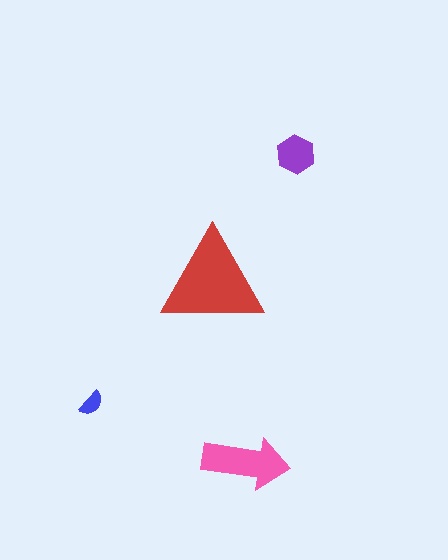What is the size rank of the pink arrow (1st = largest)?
2nd.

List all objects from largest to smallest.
The red triangle, the pink arrow, the purple hexagon, the blue semicircle.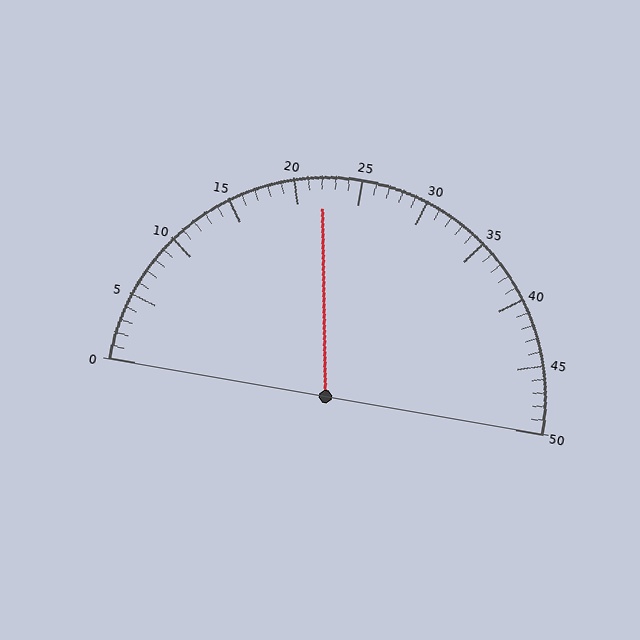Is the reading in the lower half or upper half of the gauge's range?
The reading is in the lower half of the range (0 to 50).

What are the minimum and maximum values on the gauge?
The gauge ranges from 0 to 50.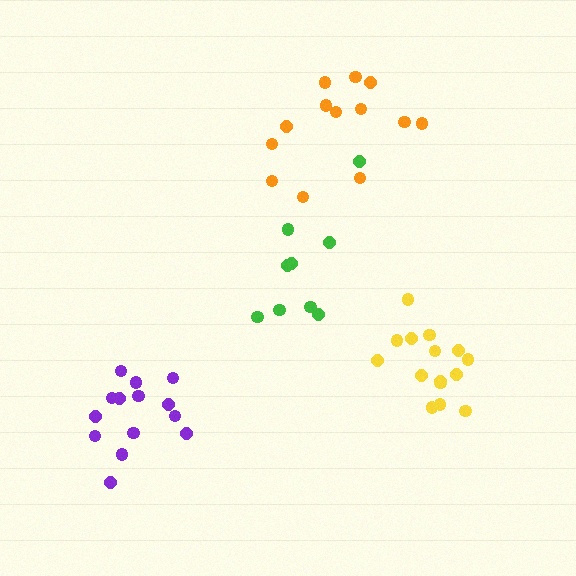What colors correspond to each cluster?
The clusters are colored: green, purple, yellow, orange.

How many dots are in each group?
Group 1: 9 dots, Group 2: 14 dots, Group 3: 15 dots, Group 4: 13 dots (51 total).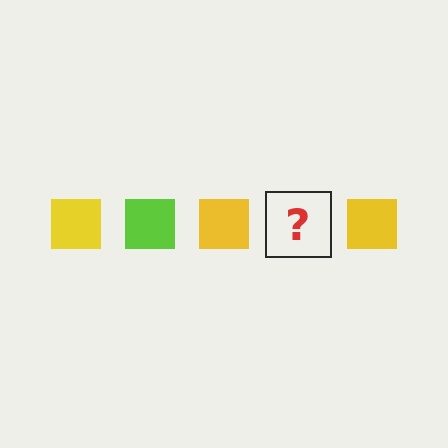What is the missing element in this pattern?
The missing element is a lime square.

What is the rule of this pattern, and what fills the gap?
The rule is that the pattern cycles through yellow, lime squares. The gap should be filled with a lime square.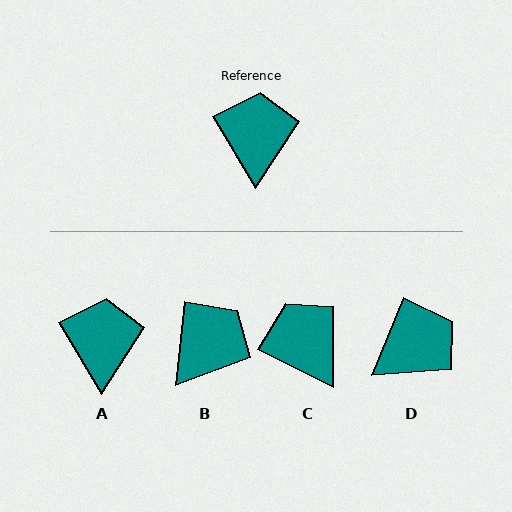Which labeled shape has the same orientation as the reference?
A.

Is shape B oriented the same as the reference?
No, it is off by about 37 degrees.